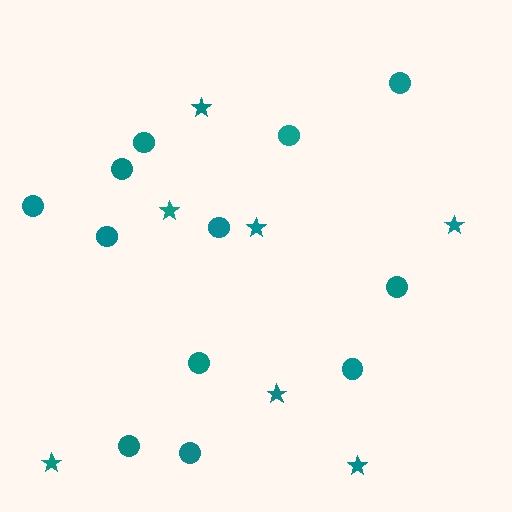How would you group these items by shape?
There are 2 groups: one group of circles (12) and one group of stars (7).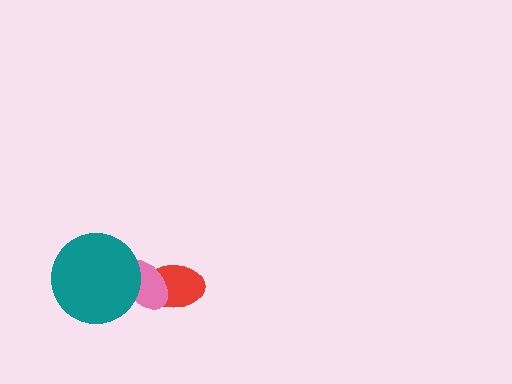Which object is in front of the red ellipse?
The pink ellipse is in front of the red ellipse.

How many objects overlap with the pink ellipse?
2 objects overlap with the pink ellipse.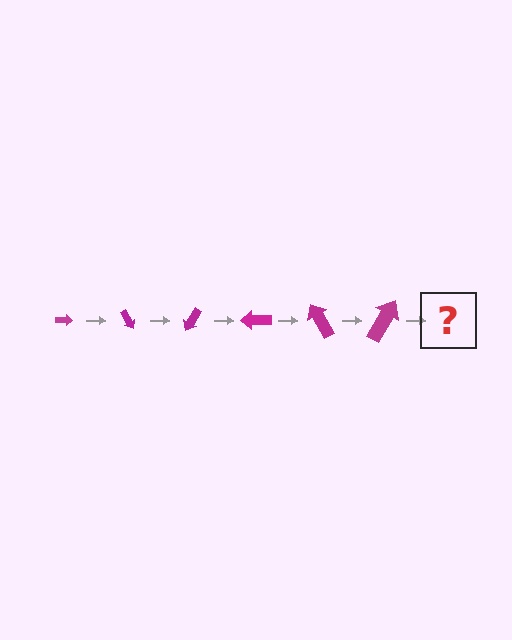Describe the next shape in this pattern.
It should be an arrow, larger than the previous one and rotated 360 degrees from the start.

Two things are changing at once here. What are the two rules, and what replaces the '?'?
The two rules are that the arrow grows larger each step and it rotates 60 degrees each step. The '?' should be an arrow, larger than the previous one and rotated 360 degrees from the start.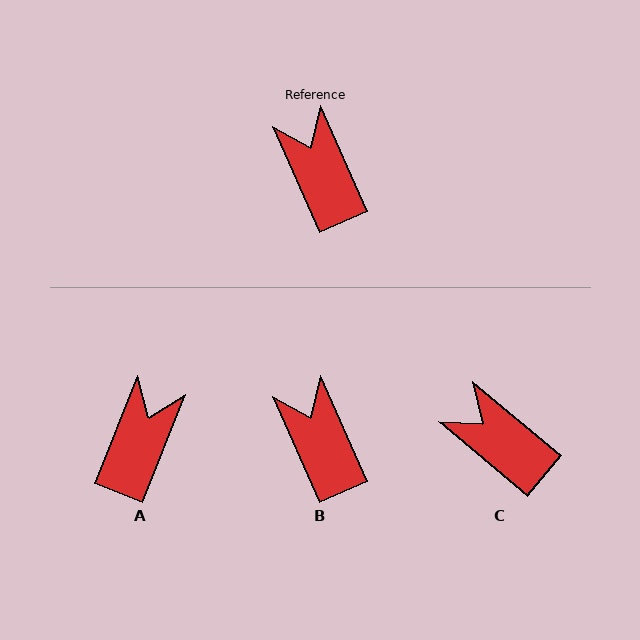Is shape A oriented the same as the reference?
No, it is off by about 45 degrees.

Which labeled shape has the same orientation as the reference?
B.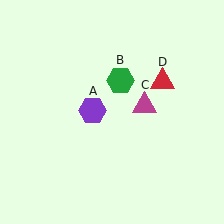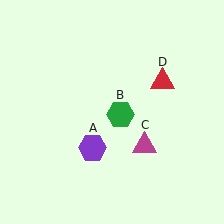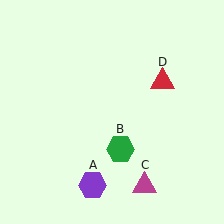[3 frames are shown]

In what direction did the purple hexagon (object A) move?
The purple hexagon (object A) moved down.